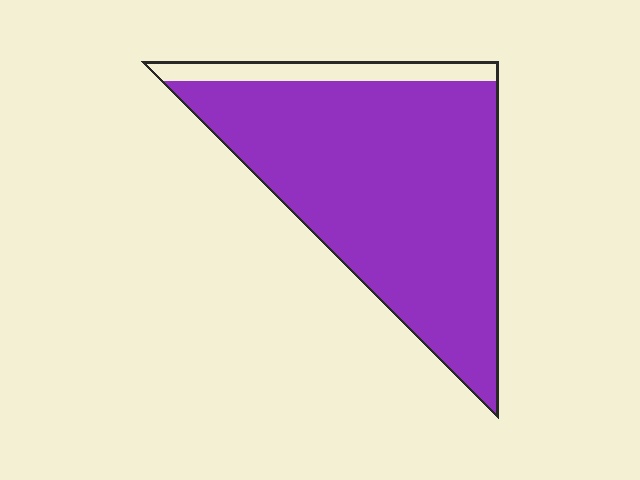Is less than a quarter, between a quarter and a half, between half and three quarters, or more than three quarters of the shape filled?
More than three quarters.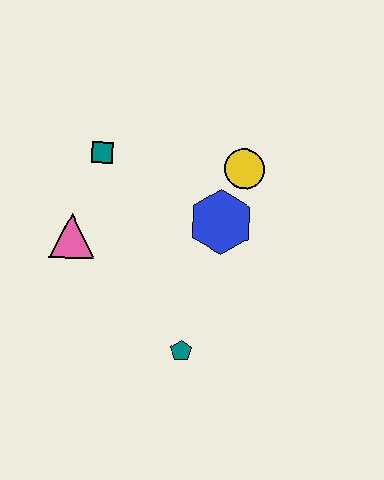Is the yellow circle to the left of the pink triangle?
No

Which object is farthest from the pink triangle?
The yellow circle is farthest from the pink triangle.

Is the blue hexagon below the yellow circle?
Yes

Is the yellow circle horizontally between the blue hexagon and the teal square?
No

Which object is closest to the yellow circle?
The blue hexagon is closest to the yellow circle.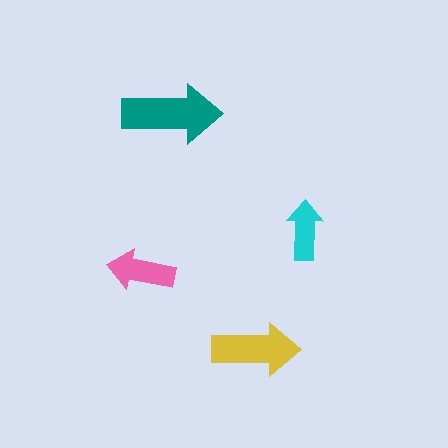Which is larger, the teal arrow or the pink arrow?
The teal one.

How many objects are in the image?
There are 4 objects in the image.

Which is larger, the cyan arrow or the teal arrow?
The teal one.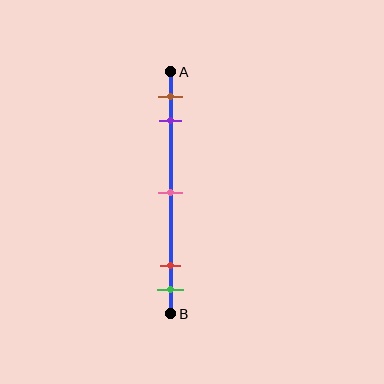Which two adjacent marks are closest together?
The red and green marks are the closest adjacent pair.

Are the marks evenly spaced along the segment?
No, the marks are not evenly spaced.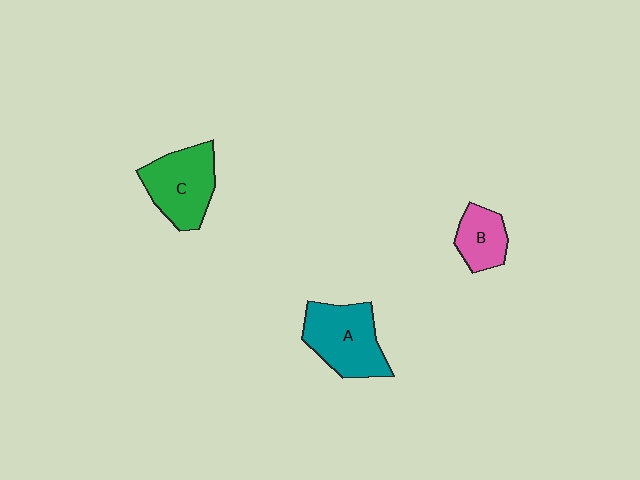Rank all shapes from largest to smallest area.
From largest to smallest: A (teal), C (green), B (pink).